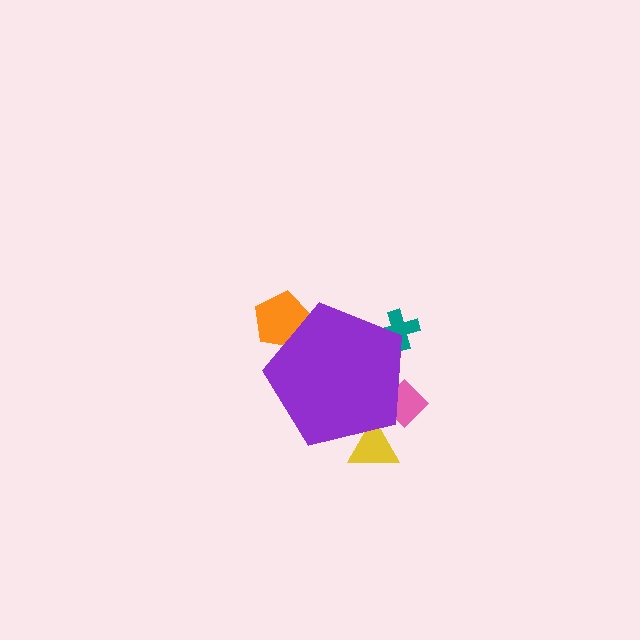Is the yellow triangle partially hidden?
Yes, the yellow triangle is partially hidden behind the purple pentagon.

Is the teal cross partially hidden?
Yes, the teal cross is partially hidden behind the purple pentagon.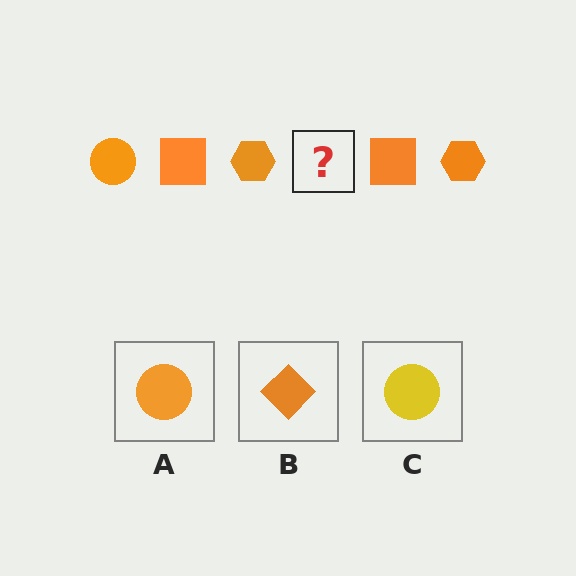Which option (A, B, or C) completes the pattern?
A.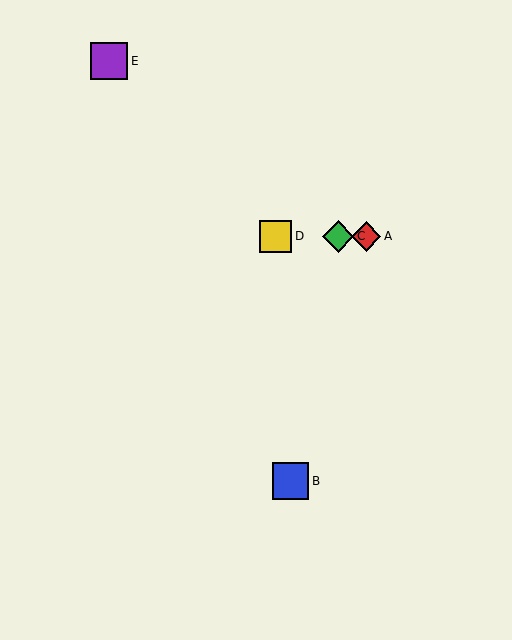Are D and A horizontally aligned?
Yes, both are at y≈236.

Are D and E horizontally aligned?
No, D is at y≈236 and E is at y≈61.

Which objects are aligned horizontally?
Objects A, C, D are aligned horizontally.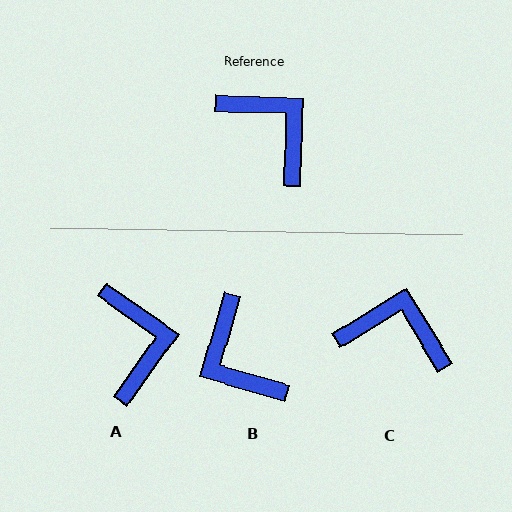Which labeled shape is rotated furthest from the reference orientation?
B, about 165 degrees away.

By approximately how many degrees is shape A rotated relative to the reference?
Approximately 34 degrees clockwise.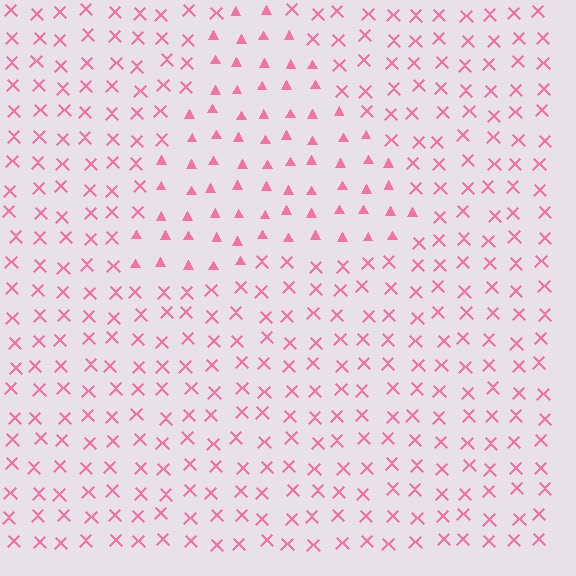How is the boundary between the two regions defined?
The boundary is defined by a change in element shape: triangles inside vs. X marks outside. All elements share the same color and spacing.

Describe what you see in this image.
The image is filled with small pink elements arranged in a uniform grid. A triangle-shaped region contains triangles, while the surrounding area contains X marks. The boundary is defined purely by the change in element shape.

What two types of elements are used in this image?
The image uses triangles inside the triangle region and X marks outside it.